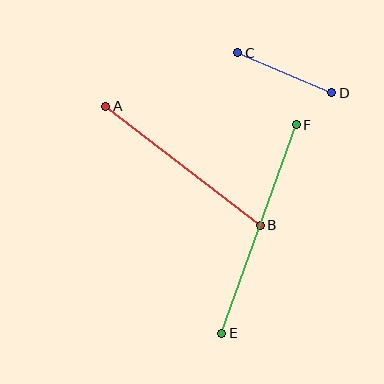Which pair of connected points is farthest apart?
Points E and F are farthest apart.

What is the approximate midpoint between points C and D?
The midpoint is at approximately (285, 73) pixels.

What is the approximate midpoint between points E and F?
The midpoint is at approximately (259, 229) pixels.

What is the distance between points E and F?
The distance is approximately 221 pixels.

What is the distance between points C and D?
The distance is approximately 102 pixels.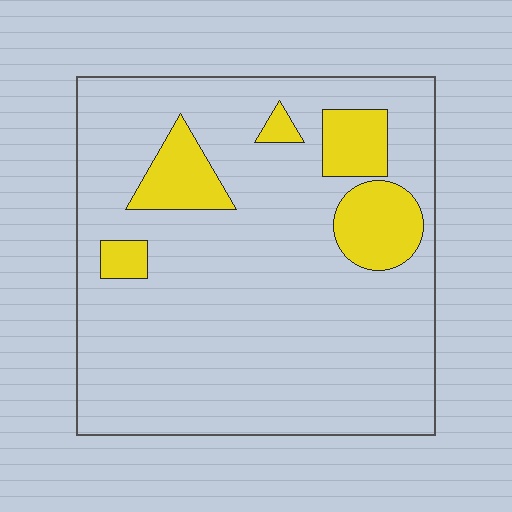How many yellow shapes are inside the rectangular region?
5.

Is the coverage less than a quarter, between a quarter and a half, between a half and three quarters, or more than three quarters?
Less than a quarter.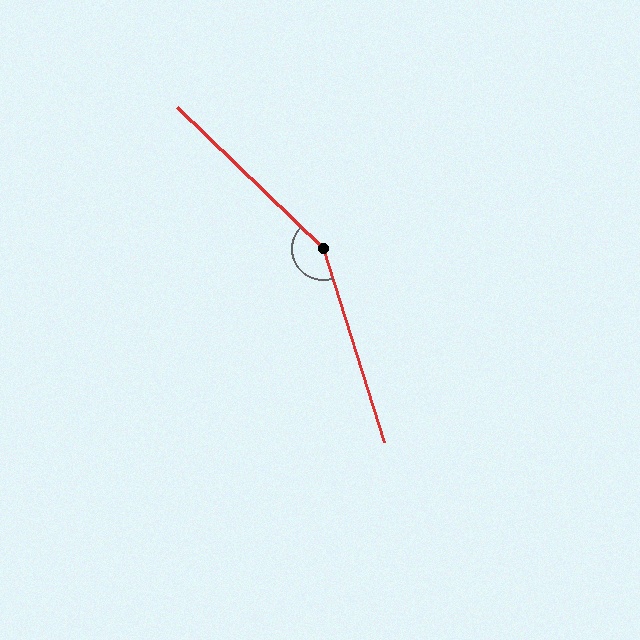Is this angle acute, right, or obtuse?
It is obtuse.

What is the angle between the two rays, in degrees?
Approximately 152 degrees.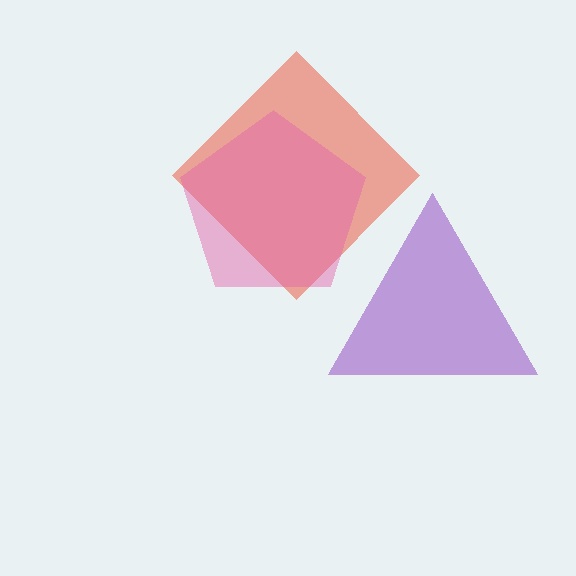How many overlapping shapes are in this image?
There are 3 overlapping shapes in the image.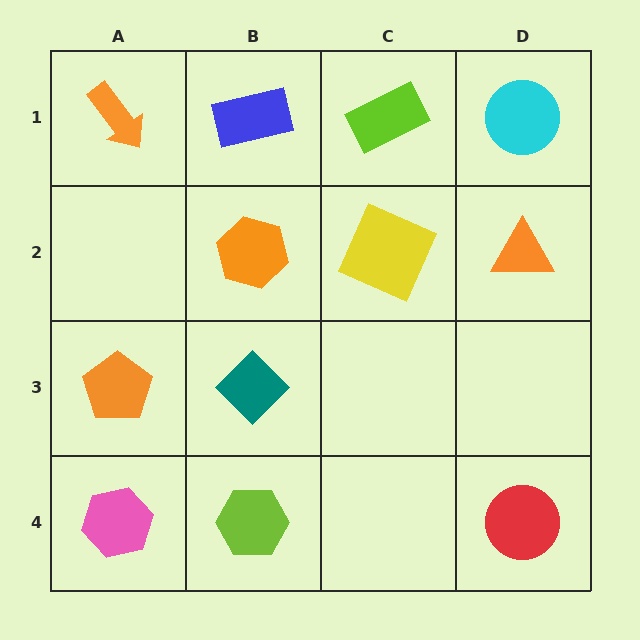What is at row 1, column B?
A blue rectangle.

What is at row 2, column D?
An orange triangle.